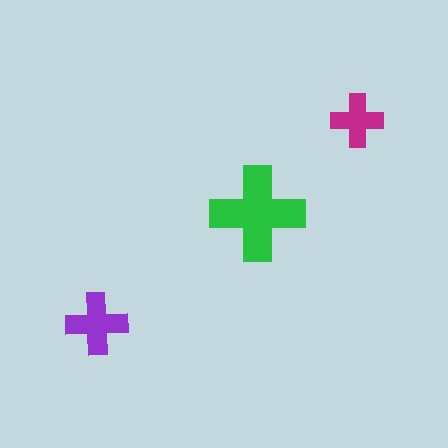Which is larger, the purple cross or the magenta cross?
The purple one.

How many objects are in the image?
There are 3 objects in the image.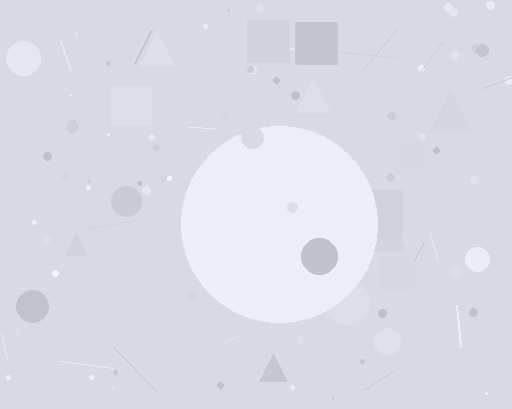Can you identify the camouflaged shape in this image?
The camouflaged shape is a circle.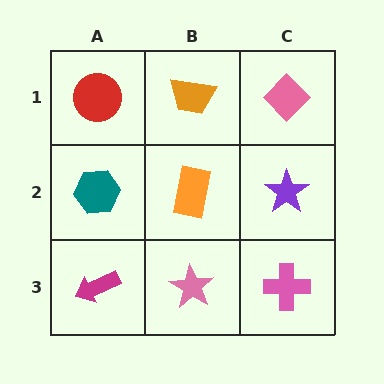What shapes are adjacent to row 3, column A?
A teal hexagon (row 2, column A), a pink star (row 3, column B).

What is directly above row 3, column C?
A purple star.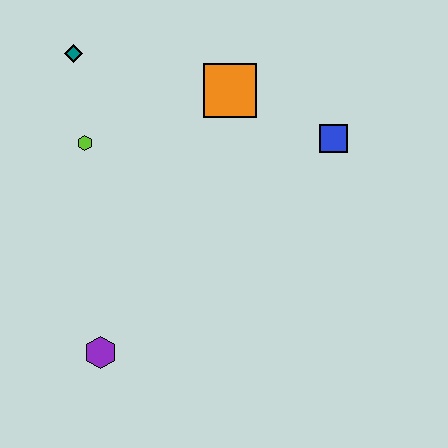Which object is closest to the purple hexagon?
The lime hexagon is closest to the purple hexagon.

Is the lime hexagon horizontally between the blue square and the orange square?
No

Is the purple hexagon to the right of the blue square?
No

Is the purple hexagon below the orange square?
Yes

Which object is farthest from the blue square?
The purple hexagon is farthest from the blue square.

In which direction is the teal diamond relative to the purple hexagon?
The teal diamond is above the purple hexagon.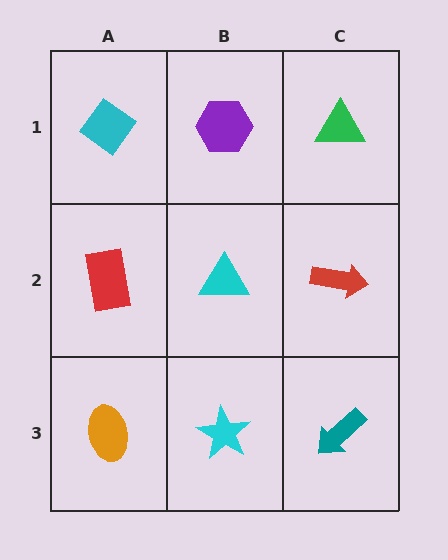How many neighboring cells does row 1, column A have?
2.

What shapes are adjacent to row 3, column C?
A red arrow (row 2, column C), a cyan star (row 3, column B).